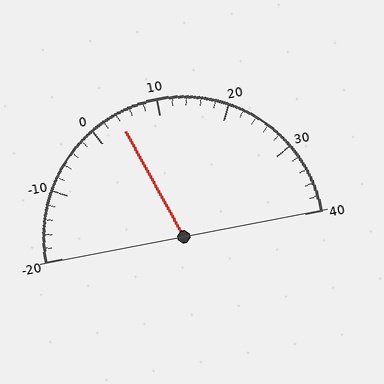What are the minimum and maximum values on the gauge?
The gauge ranges from -20 to 40.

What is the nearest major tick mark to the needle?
The nearest major tick mark is 0.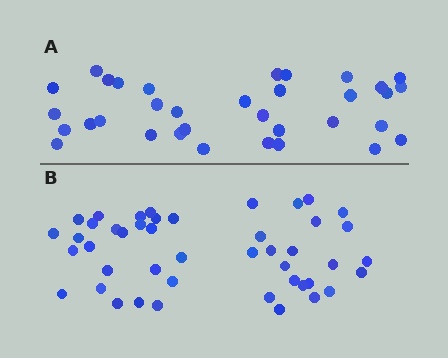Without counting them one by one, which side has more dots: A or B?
Region B (the bottom region) has more dots.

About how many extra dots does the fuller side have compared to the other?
Region B has roughly 12 or so more dots than region A.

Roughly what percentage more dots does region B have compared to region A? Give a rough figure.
About 30% more.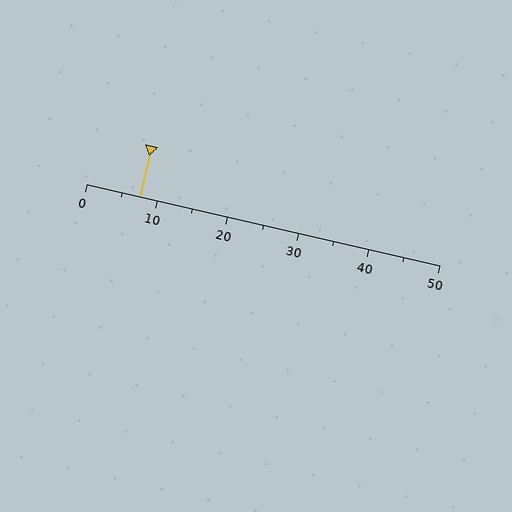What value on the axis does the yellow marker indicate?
The marker indicates approximately 7.5.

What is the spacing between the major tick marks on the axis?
The major ticks are spaced 10 apart.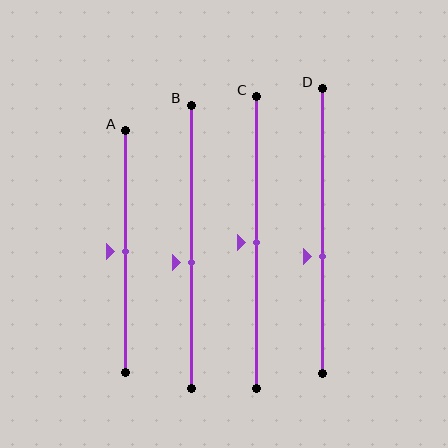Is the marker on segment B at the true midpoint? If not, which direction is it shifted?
No, the marker on segment B is shifted downward by about 6% of the segment length.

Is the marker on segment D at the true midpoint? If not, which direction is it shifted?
No, the marker on segment D is shifted downward by about 9% of the segment length.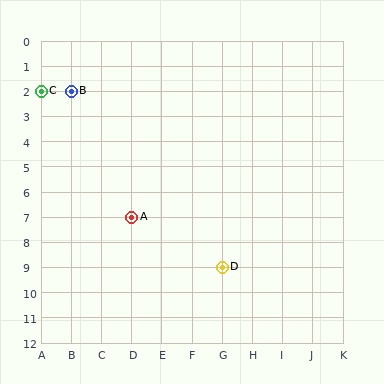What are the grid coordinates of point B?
Point B is at grid coordinates (B, 2).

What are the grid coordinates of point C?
Point C is at grid coordinates (A, 2).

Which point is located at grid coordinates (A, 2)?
Point C is at (A, 2).